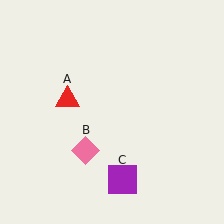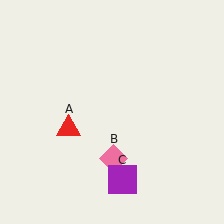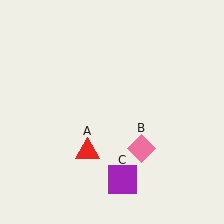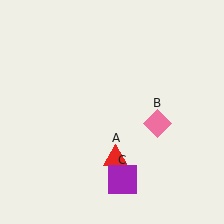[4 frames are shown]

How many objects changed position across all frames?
2 objects changed position: red triangle (object A), pink diamond (object B).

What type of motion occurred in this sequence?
The red triangle (object A), pink diamond (object B) rotated counterclockwise around the center of the scene.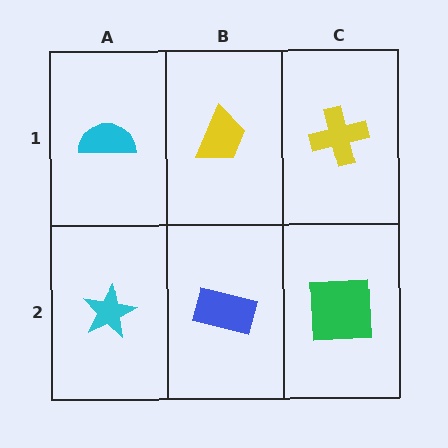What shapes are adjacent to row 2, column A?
A cyan semicircle (row 1, column A), a blue rectangle (row 2, column B).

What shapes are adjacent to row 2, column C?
A yellow cross (row 1, column C), a blue rectangle (row 2, column B).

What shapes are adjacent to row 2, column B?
A yellow trapezoid (row 1, column B), a cyan star (row 2, column A), a green square (row 2, column C).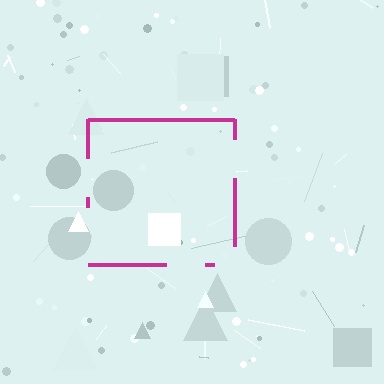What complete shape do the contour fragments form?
The contour fragments form a square.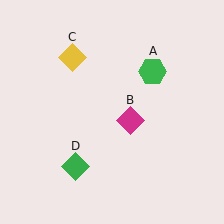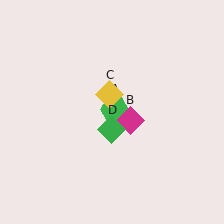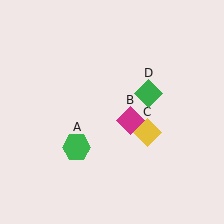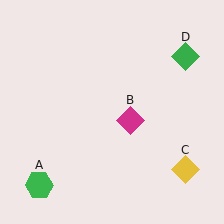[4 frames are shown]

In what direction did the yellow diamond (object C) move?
The yellow diamond (object C) moved down and to the right.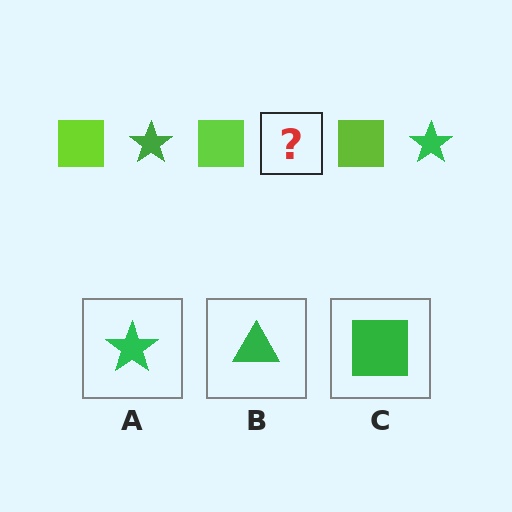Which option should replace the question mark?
Option A.